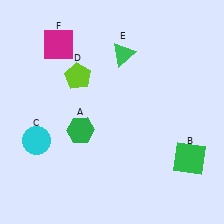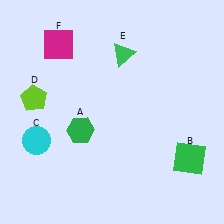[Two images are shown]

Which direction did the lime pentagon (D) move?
The lime pentagon (D) moved left.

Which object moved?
The lime pentagon (D) moved left.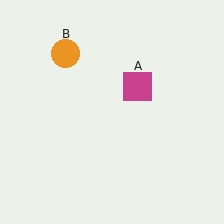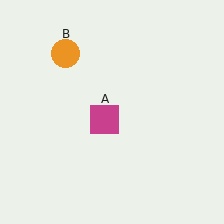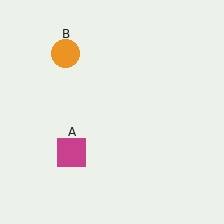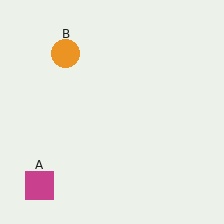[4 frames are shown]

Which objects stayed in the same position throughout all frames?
Orange circle (object B) remained stationary.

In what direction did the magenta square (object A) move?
The magenta square (object A) moved down and to the left.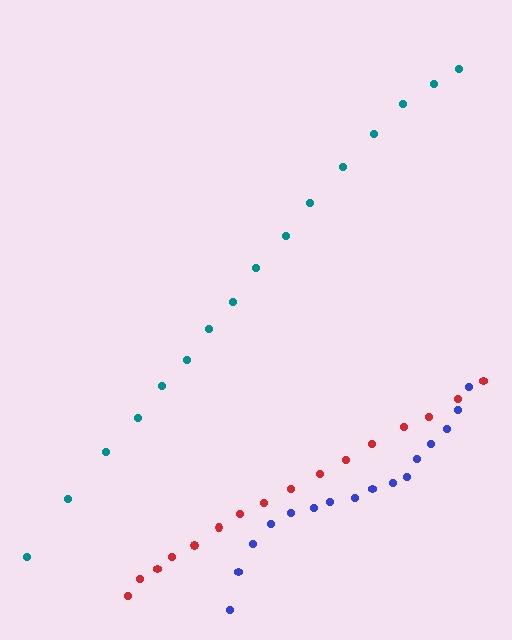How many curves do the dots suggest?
There are 3 distinct paths.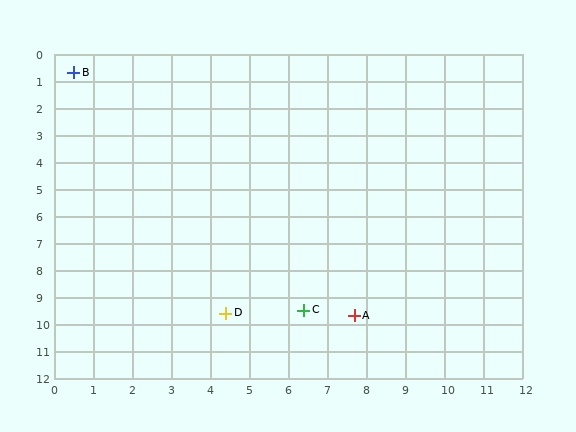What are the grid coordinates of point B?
Point B is at approximately (0.5, 0.7).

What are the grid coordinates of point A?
Point A is at approximately (7.7, 9.7).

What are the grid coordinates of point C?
Point C is at approximately (6.4, 9.5).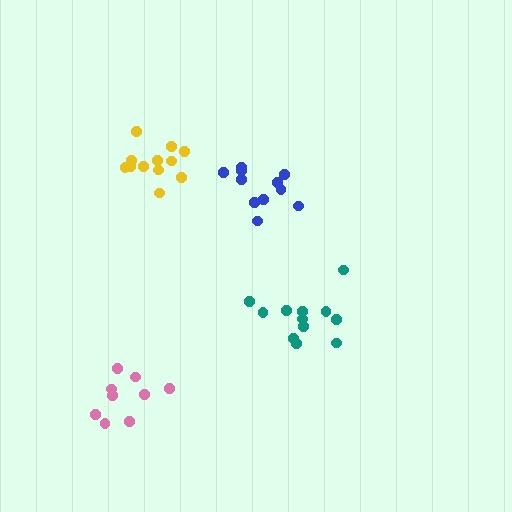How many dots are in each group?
Group 1: 12 dots, Group 2: 9 dots, Group 3: 11 dots, Group 4: 12 dots (44 total).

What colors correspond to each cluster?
The clusters are colored: teal, pink, blue, yellow.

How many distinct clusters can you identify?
There are 4 distinct clusters.